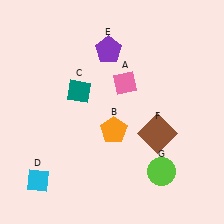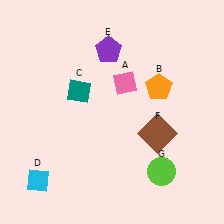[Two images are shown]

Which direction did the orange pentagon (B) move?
The orange pentagon (B) moved right.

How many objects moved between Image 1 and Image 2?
1 object moved between the two images.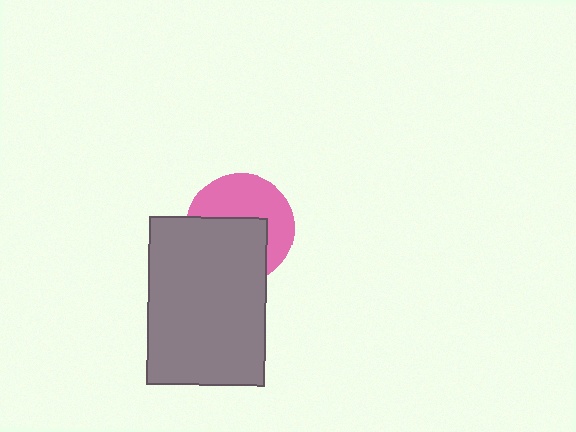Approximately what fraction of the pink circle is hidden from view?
Roughly 50% of the pink circle is hidden behind the gray rectangle.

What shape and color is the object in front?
The object in front is a gray rectangle.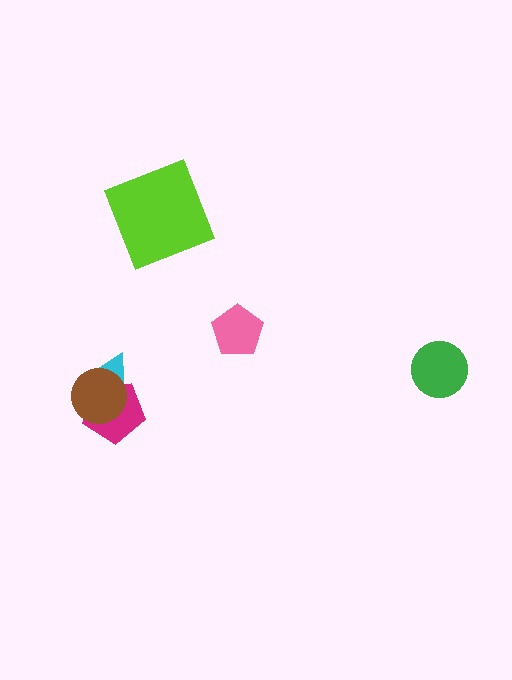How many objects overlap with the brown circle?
2 objects overlap with the brown circle.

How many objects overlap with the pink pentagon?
0 objects overlap with the pink pentagon.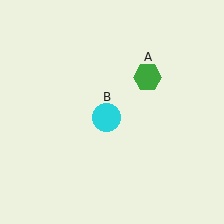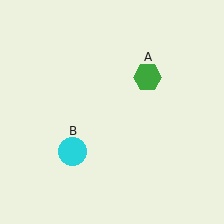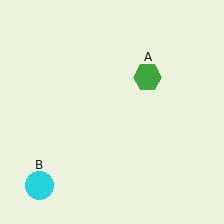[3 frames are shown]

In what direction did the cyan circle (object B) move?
The cyan circle (object B) moved down and to the left.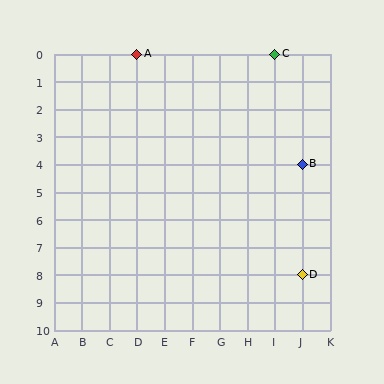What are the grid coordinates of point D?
Point D is at grid coordinates (J, 8).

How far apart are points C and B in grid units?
Points C and B are 1 column and 4 rows apart (about 4.1 grid units diagonally).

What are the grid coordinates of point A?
Point A is at grid coordinates (D, 0).